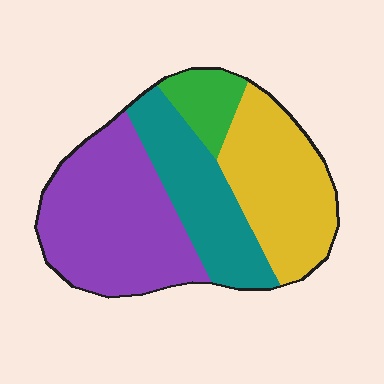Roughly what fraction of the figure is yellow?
Yellow takes up about one quarter (1/4) of the figure.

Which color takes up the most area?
Purple, at roughly 40%.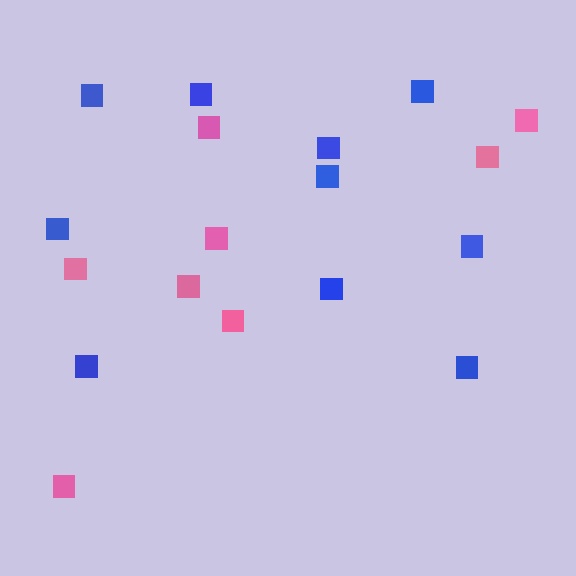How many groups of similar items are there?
There are 2 groups: one group of blue squares (10) and one group of pink squares (8).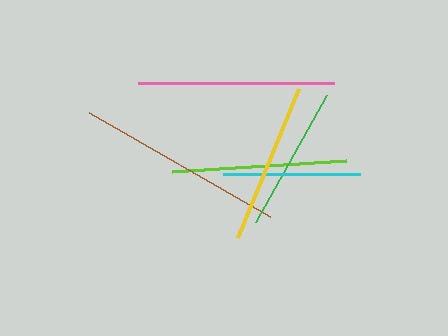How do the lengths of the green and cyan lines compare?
The green and cyan lines are approximately the same length.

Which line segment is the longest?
The brown line is the longest at approximately 209 pixels.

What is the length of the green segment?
The green segment is approximately 145 pixels long.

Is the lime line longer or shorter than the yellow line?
The lime line is longer than the yellow line.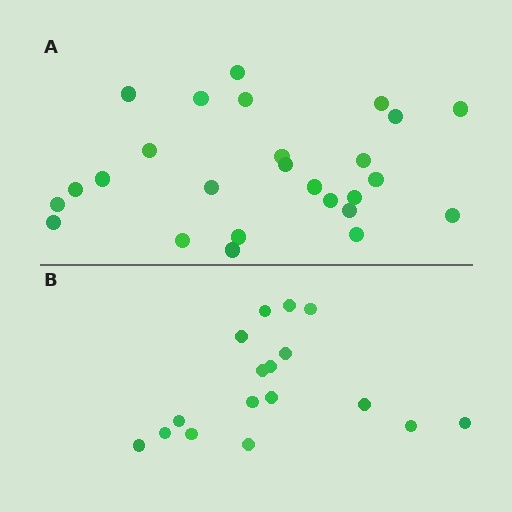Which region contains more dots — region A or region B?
Region A (the top region) has more dots.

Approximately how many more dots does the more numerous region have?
Region A has roughly 8 or so more dots than region B.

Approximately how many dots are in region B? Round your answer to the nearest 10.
About 20 dots. (The exact count is 17, which rounds to 20.)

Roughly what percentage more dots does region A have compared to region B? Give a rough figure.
About 55% more.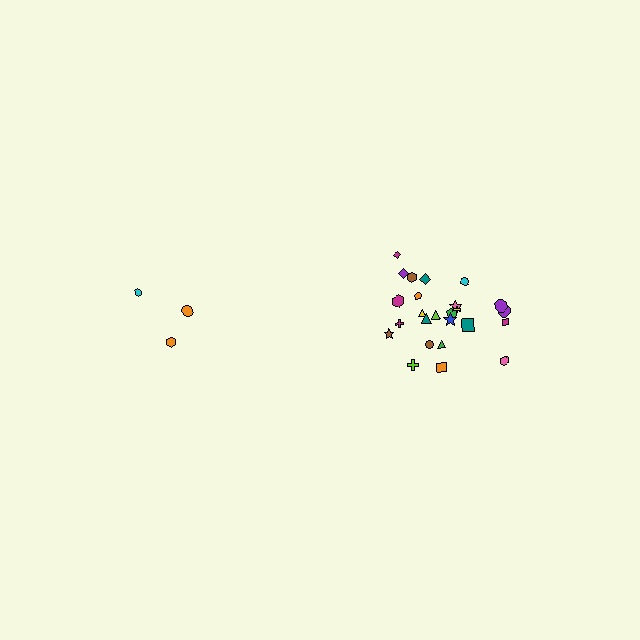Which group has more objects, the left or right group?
The right group.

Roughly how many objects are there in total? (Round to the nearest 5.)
Roughly 30 objects in total.